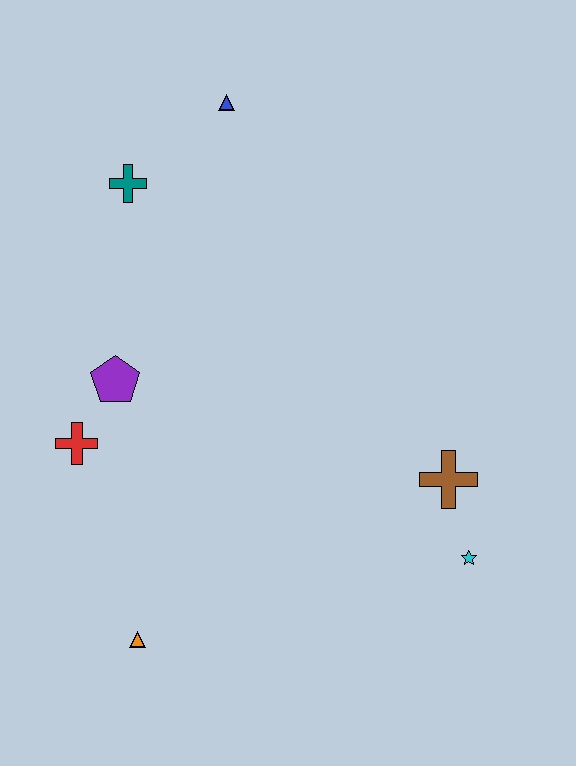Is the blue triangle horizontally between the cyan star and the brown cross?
No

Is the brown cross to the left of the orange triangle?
No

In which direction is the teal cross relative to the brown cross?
The teal cross is to the left of the brown cross.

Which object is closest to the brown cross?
The cyan star is closest to the brown cross.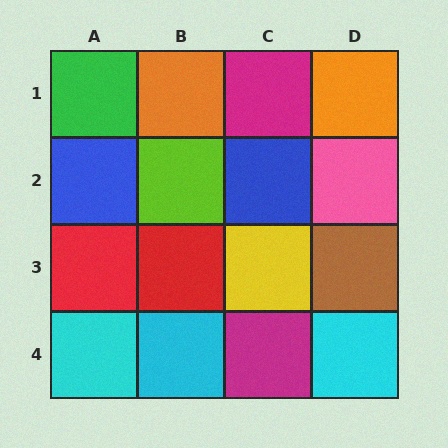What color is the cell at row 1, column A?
Green.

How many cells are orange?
2 cells are orange.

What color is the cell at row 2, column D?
Pink.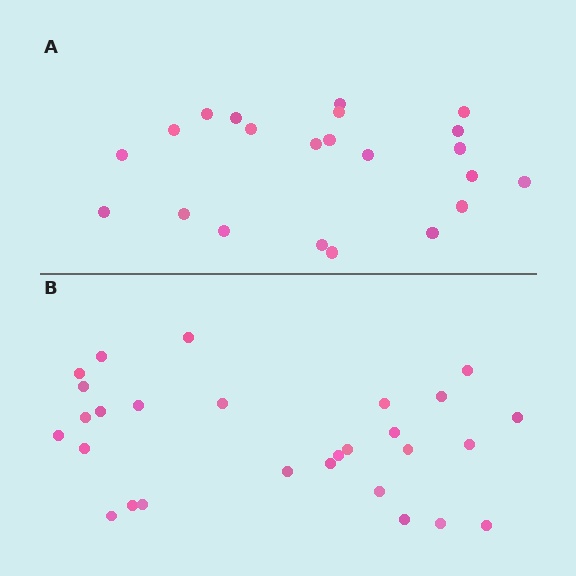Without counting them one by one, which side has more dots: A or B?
Region B (the bottom region) has more dots.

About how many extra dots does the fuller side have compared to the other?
Region B has about 6 more dots than region A.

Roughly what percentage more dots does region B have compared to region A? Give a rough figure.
About 25% more.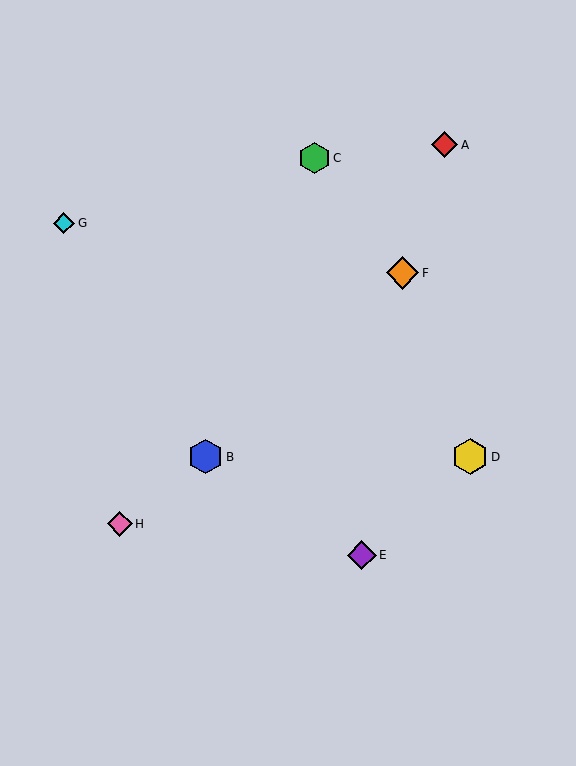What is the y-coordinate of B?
Object B is at y≈457.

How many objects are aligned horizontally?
2 objects (B, D) are aligned horizontally.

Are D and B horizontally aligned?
Yes, both are at y≈457.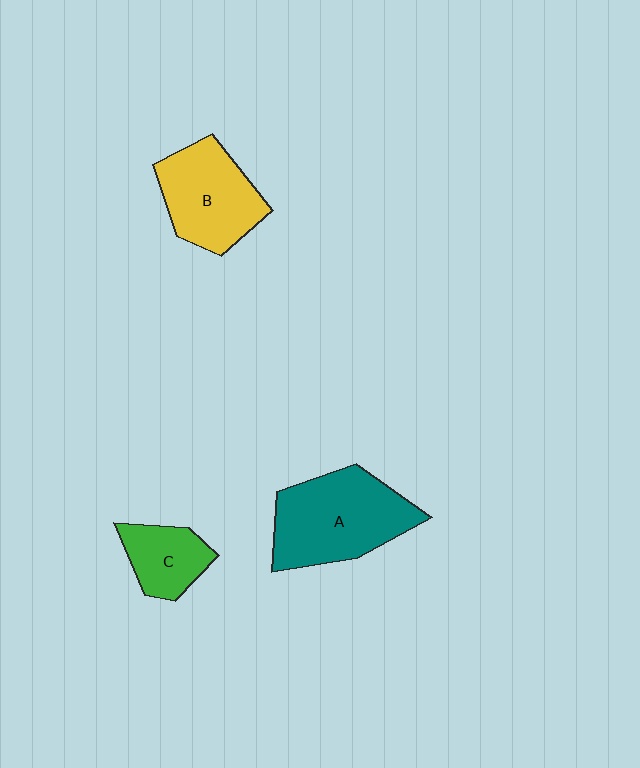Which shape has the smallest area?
Shape C (green).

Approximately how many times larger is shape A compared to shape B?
Approximately 1.2 times.